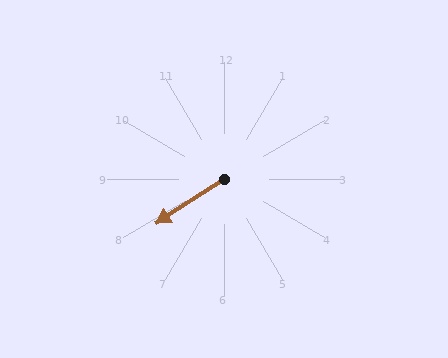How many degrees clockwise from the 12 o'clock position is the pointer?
Approximately 237 degrees.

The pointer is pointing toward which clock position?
Roughly 8 o'clock.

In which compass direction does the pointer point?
Southwest.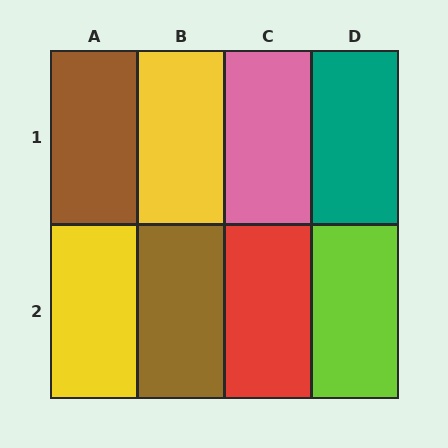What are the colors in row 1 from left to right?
Brown, yellow, pink, teal.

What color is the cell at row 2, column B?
Brown.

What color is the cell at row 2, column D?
Lime.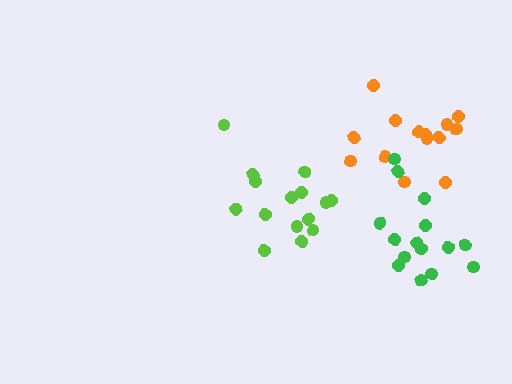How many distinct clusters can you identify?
There are 3 distinct clusters.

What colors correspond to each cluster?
The clusters are colored: orange, green, lime.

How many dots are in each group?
Group 1: 14 dots, Group 2: 15 dots, Group 3: 15 dots (44 total).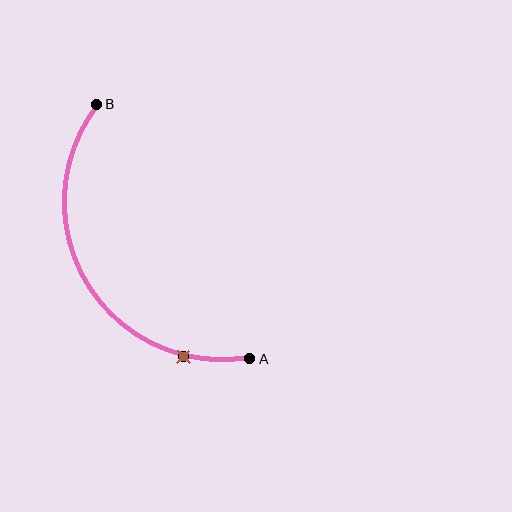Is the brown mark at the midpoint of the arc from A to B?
No. The brown mark lies on the arc but is closer to endpoint A. The arc midpoint would be at the point on the curve equidistant along the arc from both A and B.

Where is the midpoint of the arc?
The arc midpoint is the point on the curve farthest from the straight line joining A and B. It sits to the left of that line.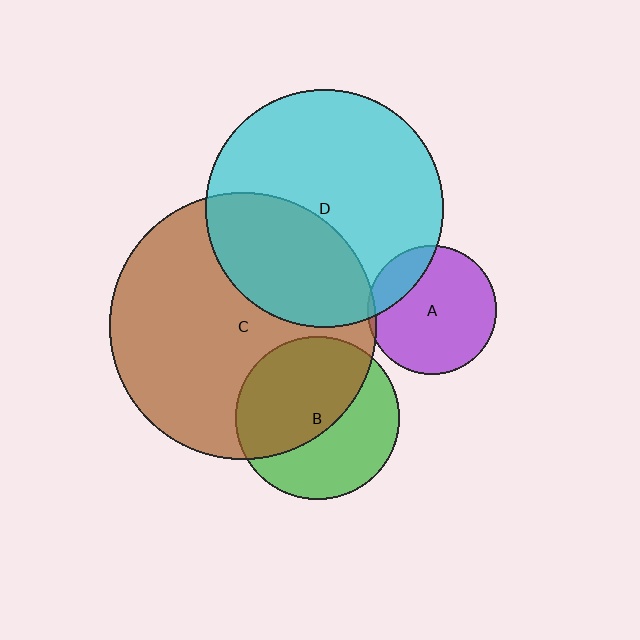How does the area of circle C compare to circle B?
Approximately 2.7 times.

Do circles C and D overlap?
Yes.